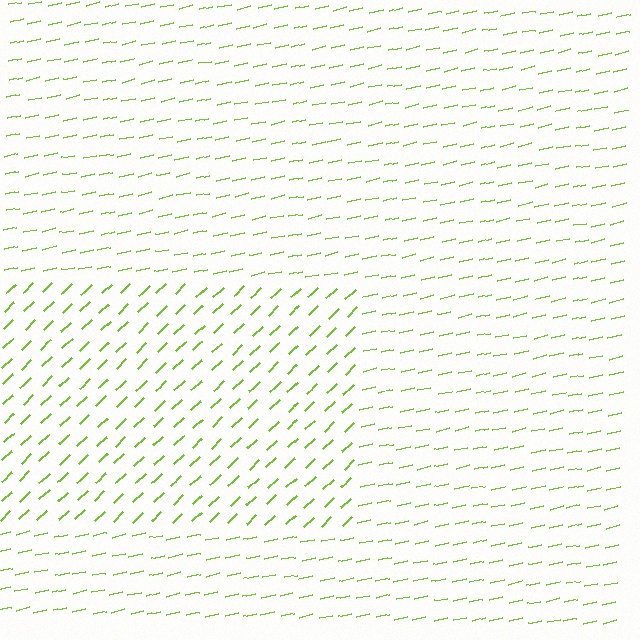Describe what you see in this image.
The image is filled with small lime line segments. A rectangle region in the image has lines oriented differently from the surrounding lines, creating a visible texture boundary.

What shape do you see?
I see a rectangle.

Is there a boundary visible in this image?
Yes, there is a texture boundary formed by a change in line orientation.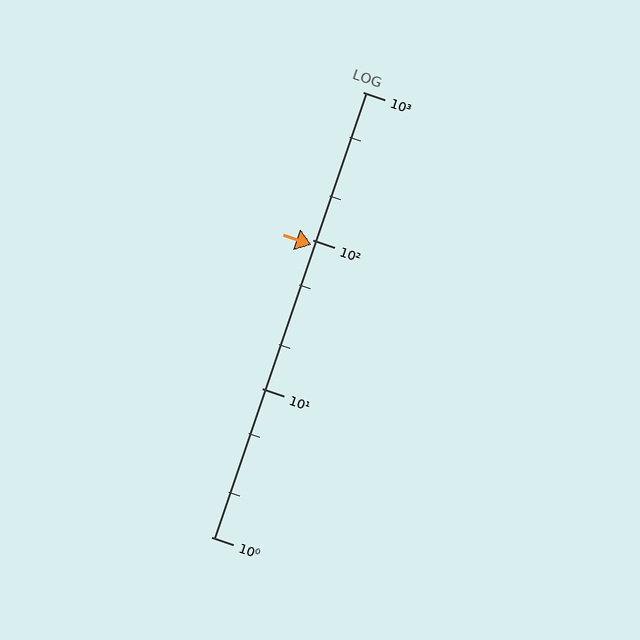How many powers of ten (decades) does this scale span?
The scale spans 3 decades, from 1 to 1000.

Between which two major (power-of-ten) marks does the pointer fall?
The pointer is between 10 and 100.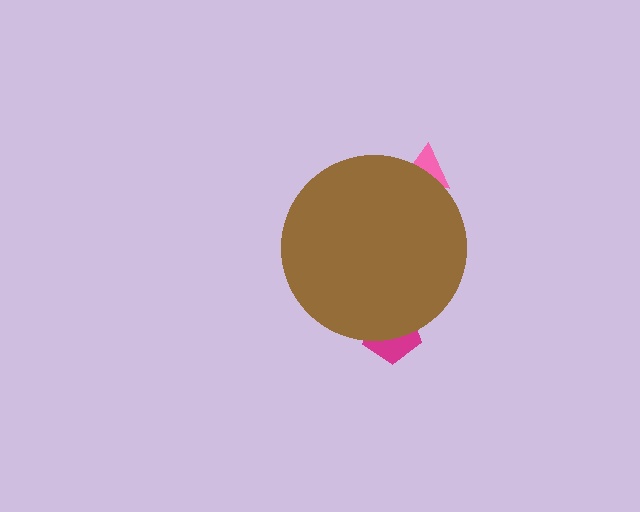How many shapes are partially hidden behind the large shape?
3 shapes are partially hidden.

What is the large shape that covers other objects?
A brown circle.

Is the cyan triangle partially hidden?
Yes, the cyan triangle is partially hidden behind the brown circle.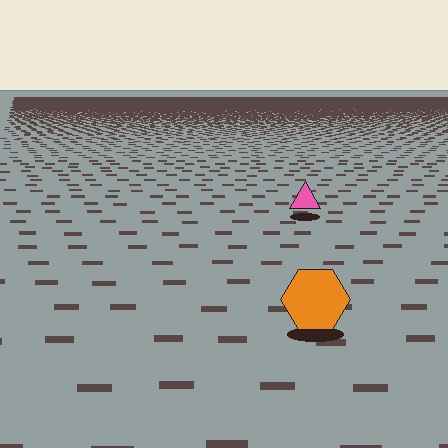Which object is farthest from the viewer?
The pink triangle is farthest from the viewer. It appears smaller and the ground texture around it is denser.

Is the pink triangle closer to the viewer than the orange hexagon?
No. The orange hexagon is closer — you can tell from the texture gradient: the ground texture is coarser near it.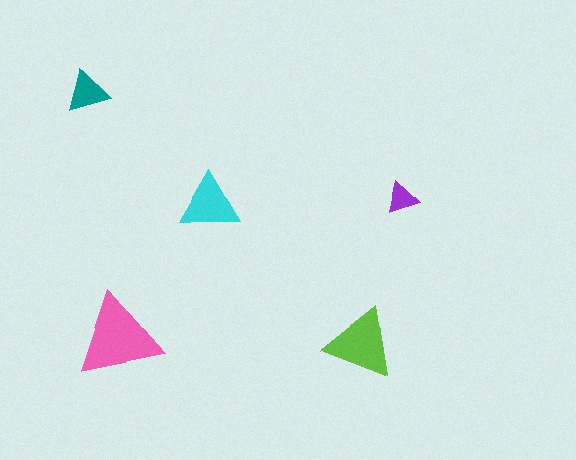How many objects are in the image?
There are 5 objects in the image.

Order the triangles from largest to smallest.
the pink one, the lime one, the cyan one, the teal one, the purple one.